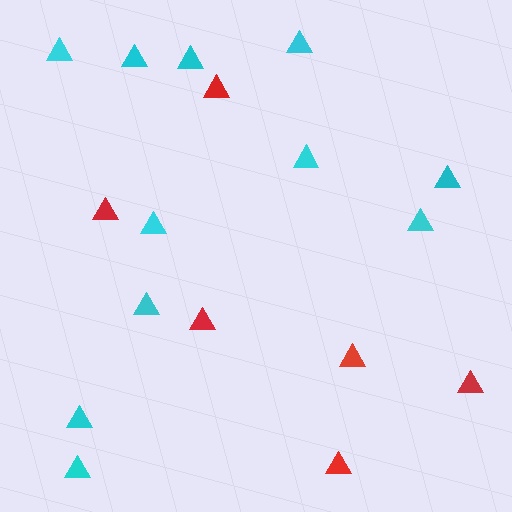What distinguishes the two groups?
There are 2 groups: one group of red triangles (6) and one group of cyan triangles (11).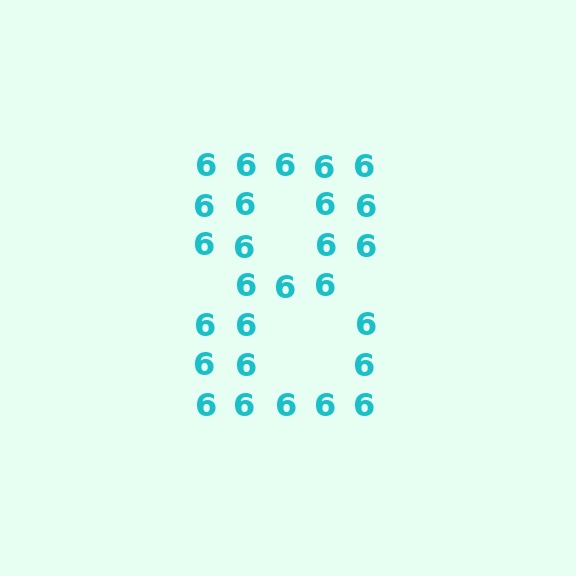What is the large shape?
The large shape is the digit 8.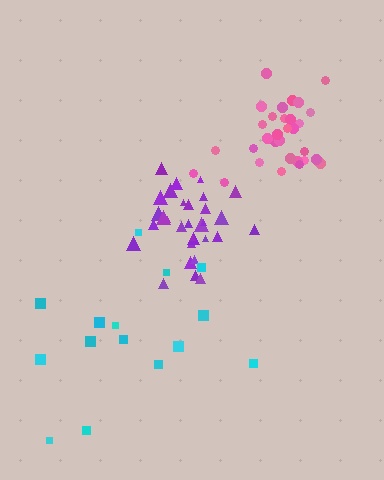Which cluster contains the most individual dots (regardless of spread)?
Pink (31).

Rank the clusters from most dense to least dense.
purple, pink, cyan.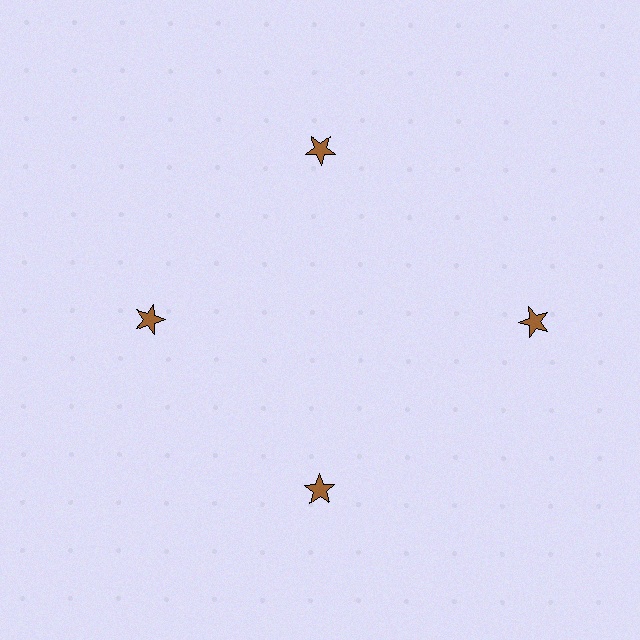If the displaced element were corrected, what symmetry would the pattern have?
It would have 4-fold rotational symmetry — the pattern would map onto itself every 90 degrees.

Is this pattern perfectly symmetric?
No. The 4 brown stars are arranged in a ring, but one element near the 3 o'clock position is pushed outward from the center, breaking the 4-fold rotational symmetry.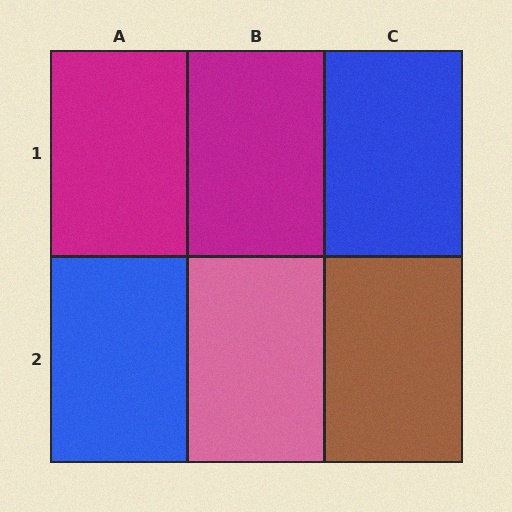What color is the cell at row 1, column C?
Blue.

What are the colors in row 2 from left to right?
Blue, pink, brown.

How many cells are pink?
1 cell is pink.